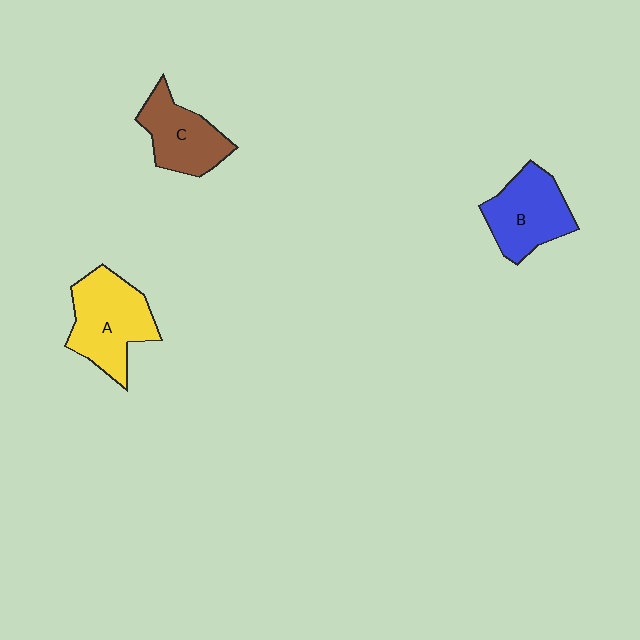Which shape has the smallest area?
Shape C (brown).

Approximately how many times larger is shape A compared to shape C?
Approximately 1.3 times.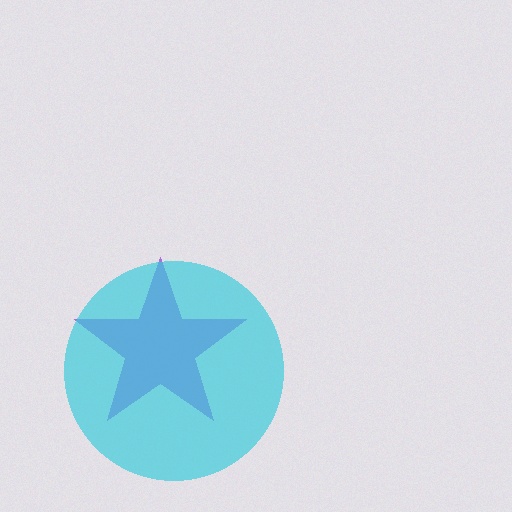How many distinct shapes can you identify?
There are 2 distinct shapes: a purple star, a cyan circle.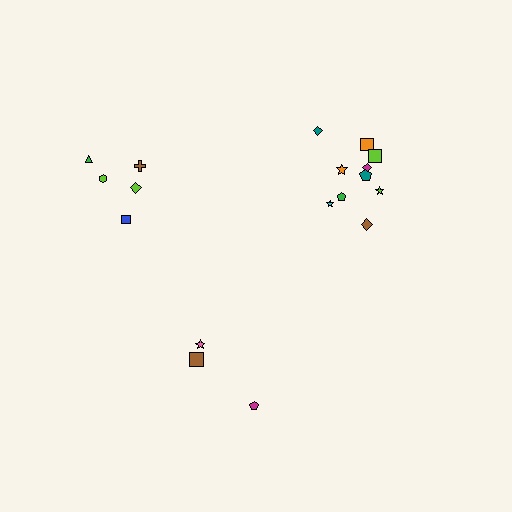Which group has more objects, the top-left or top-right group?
The top-right group.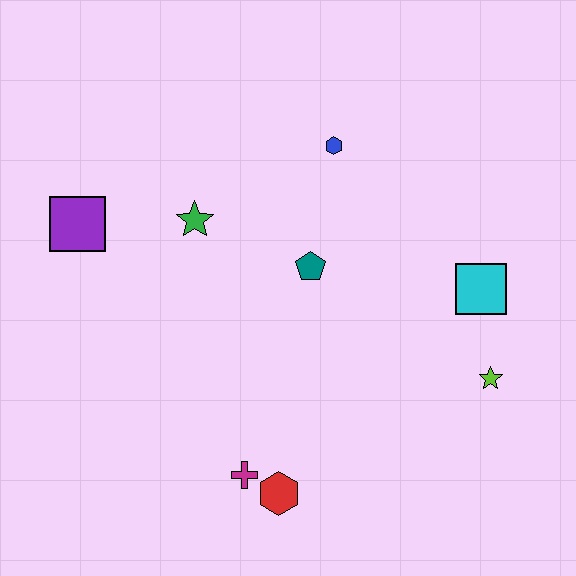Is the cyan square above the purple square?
No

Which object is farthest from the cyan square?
The purple square is farthest from the cyan square.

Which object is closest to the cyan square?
The lime star is closest to the cyan square.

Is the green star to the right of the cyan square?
No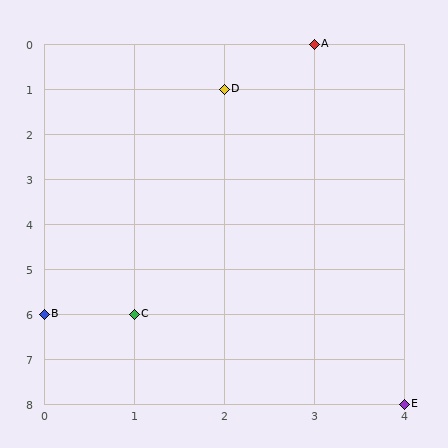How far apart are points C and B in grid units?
Points C and B are 1 column apart.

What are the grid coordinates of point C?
Point C is at grid coordinates (1, 6).